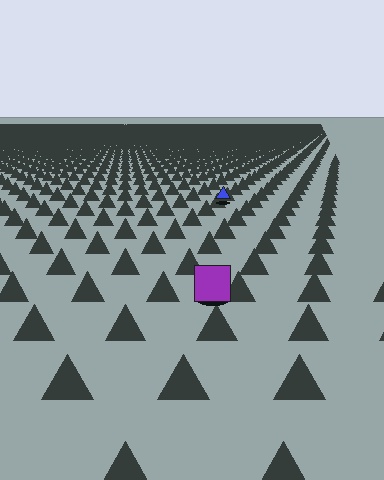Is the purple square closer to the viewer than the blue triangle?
Yes. The purple square is closer — you can tell from the texture gradient: the ground texture is coarser near it.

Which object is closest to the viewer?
The purple square is closest. The texture marks near it are larger and more spread out.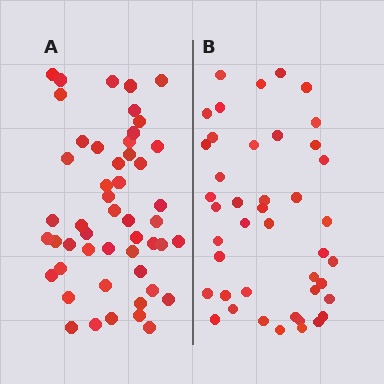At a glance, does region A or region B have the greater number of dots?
Region A (the left region) has more dots.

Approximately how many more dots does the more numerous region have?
Region A has roughly 8 or so more dots than region B.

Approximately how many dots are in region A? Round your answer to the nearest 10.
About 50 dots.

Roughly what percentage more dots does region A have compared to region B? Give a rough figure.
About 15% more.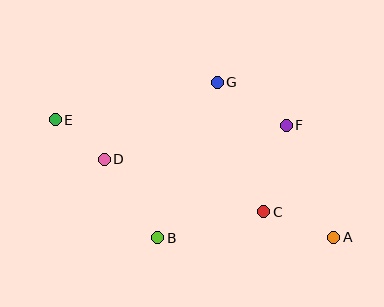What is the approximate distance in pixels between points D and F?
The distance between D and F is approximately 185 pixels.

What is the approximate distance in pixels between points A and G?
The distance between A and G is approximately 194 pixels.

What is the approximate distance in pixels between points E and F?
The distance between E and F is approximately 231 pixels.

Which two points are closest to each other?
Points D and E are closest to each other.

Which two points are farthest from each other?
Points A and E are farthest from each other.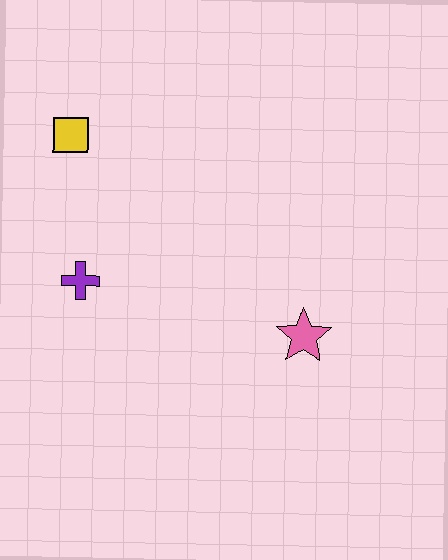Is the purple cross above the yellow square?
No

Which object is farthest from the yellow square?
The pink star is farthest from the yellow square.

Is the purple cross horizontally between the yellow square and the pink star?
Yes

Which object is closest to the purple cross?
The yellow square is closest to the purple cross.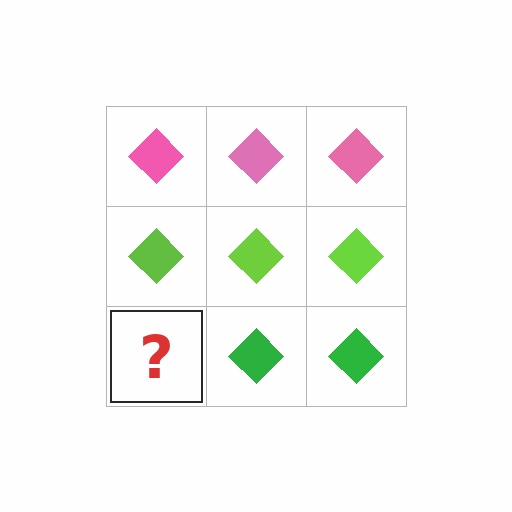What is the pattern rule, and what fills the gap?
The rule is that each row has a consistent color. The gap should be filled with a green diamond.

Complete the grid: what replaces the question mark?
The question mark should be replaced with a green diamond.